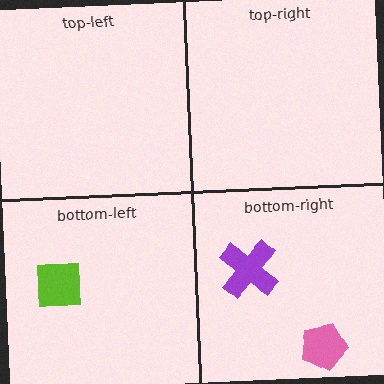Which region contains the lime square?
The bottom-left region.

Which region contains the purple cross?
The bottom-right region.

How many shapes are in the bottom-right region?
2.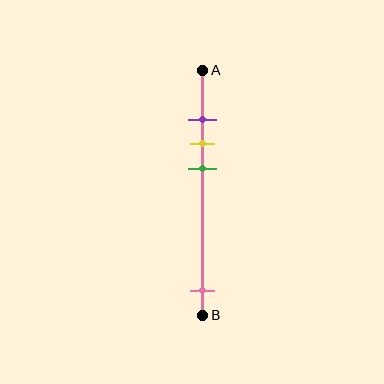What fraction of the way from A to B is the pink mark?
The pink mark is approximately 90% (0.9) of the way from A to B.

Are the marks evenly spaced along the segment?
No, the marks are not evenly spaced.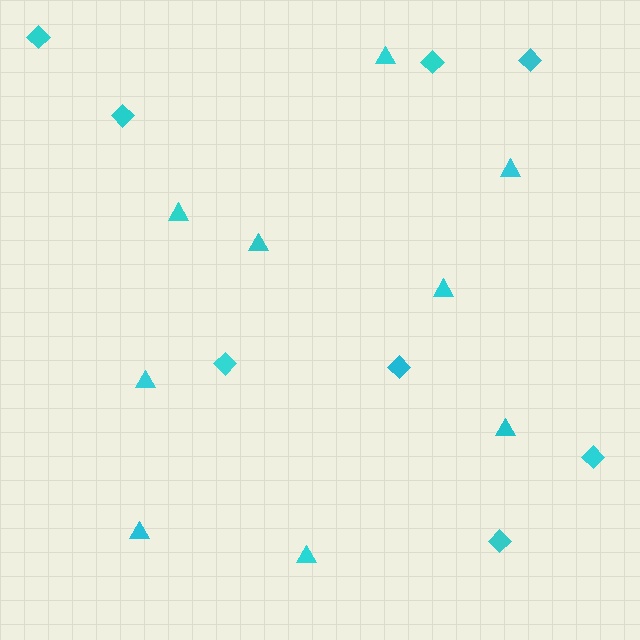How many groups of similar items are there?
There are 2 groups: one group of diamonds (8) and one group of triangles (9).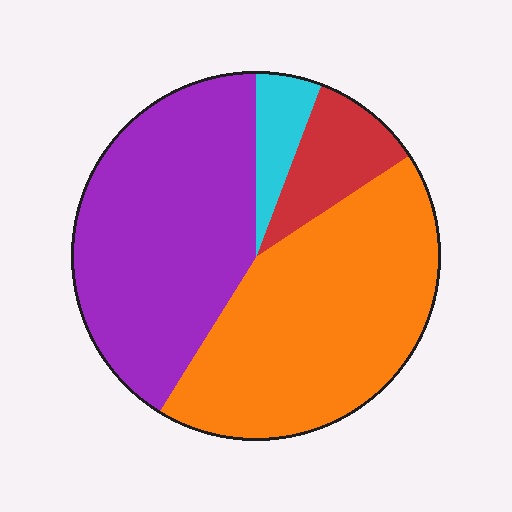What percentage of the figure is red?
Red covers 10% of the figure.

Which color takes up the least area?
Cyan, at roughly 5%.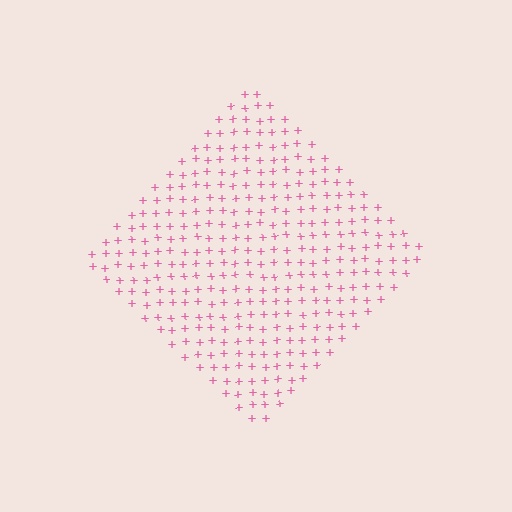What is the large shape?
The large shape is a diamond.